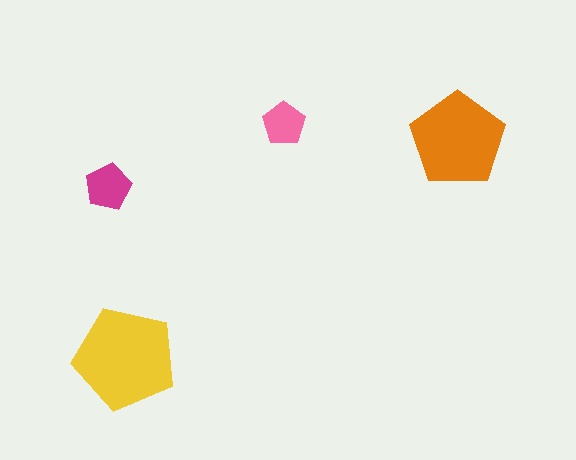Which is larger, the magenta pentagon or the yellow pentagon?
The yellow one.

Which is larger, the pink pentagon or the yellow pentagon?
The yellow one.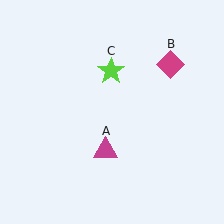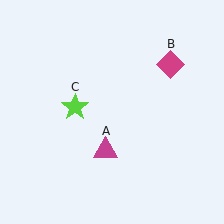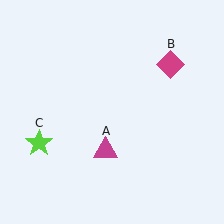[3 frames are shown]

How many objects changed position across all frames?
1 object changed position: lime star (object C).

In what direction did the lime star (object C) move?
The lime star (object C) moved down and to the left.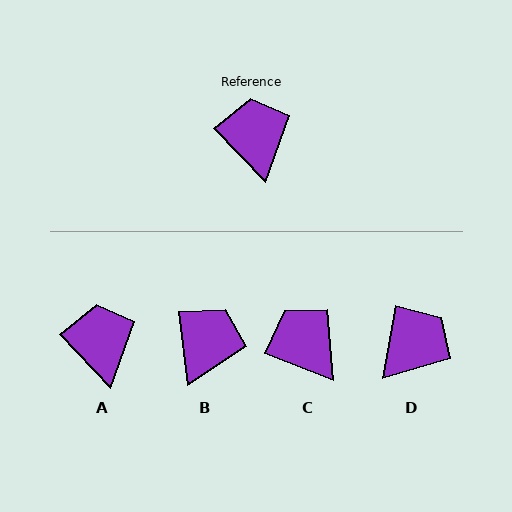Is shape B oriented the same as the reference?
No, it is off by about 37 degrees.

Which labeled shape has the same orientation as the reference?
A.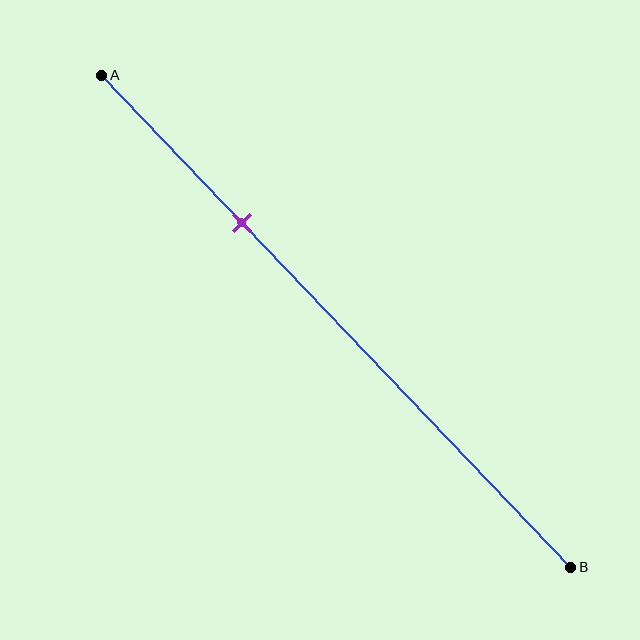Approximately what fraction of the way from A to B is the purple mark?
The purple mark is approximately 30% of the way from A to B.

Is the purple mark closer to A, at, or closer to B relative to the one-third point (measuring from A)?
The purple mark is closer to point A than the one-third point of segment AB.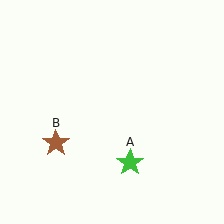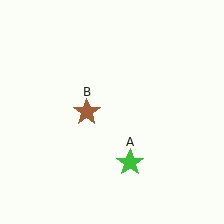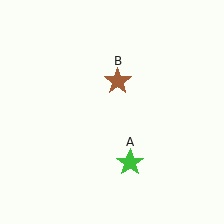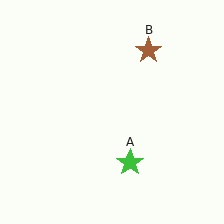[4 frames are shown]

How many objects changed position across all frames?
1 object changed position: brown star (object B).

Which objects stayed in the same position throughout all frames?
Green star (object A) remained stationary.